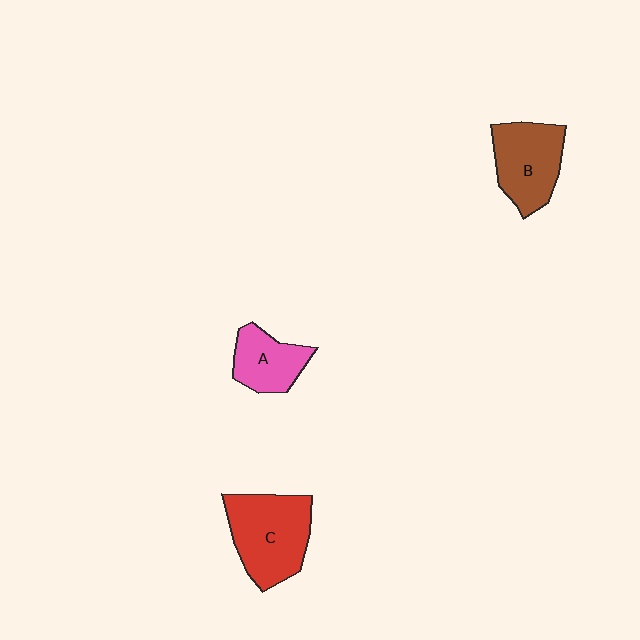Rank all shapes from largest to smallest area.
From largest to smallest: C (red), B (brown), A (pink).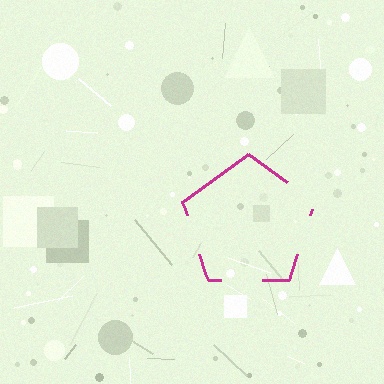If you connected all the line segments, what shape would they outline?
They would outline a pentagon.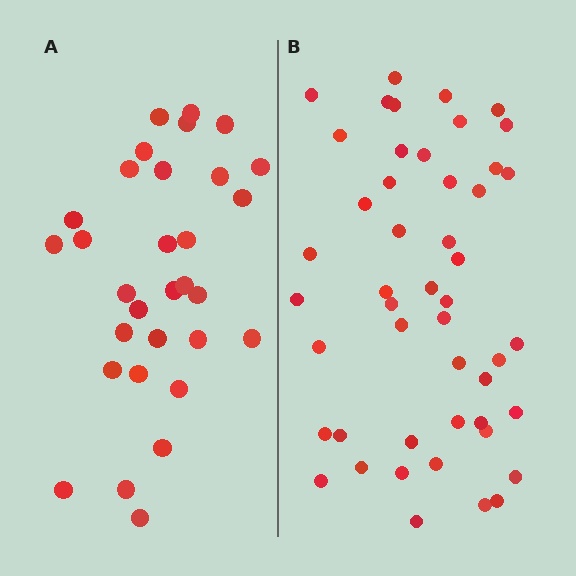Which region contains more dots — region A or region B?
Region B (the right region) has more dots.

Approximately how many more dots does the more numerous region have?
Region B has approximately 15 more dots than region A.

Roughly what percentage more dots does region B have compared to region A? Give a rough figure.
About 55% more.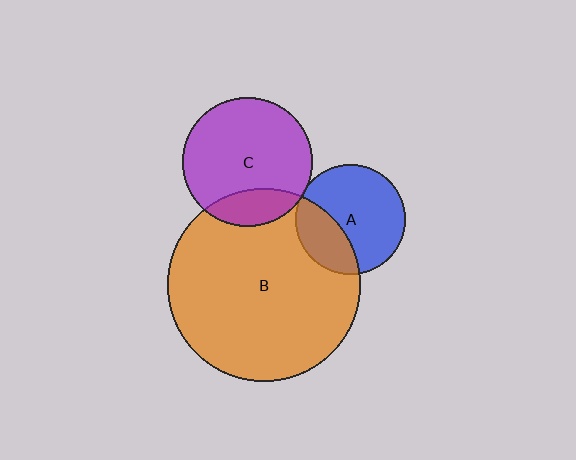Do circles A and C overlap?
Yes.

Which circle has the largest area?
Circle B (orange).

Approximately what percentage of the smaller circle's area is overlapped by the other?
Approximately 5%.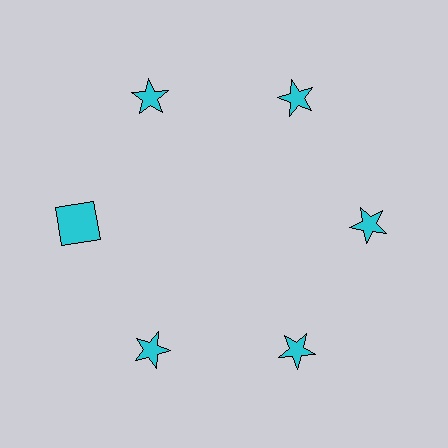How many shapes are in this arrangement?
There are 6 shapes arranged in a ring pattern.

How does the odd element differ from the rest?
It has a different shape: square instead of star.